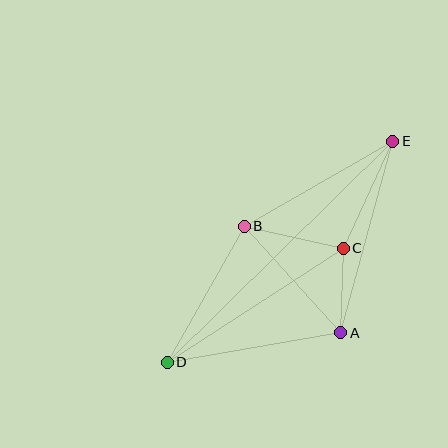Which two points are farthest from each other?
Points D and E are farthest from each other.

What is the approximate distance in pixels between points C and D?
The distance between C and D is approximately 210 pixels.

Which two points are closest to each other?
Points A and C are closest to each other.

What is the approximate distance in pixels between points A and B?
The distance between A and B is approximately 144 pixels.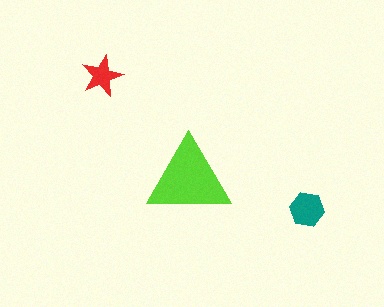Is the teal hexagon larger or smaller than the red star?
Larger.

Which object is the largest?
The lime triangle.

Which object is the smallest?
The red star.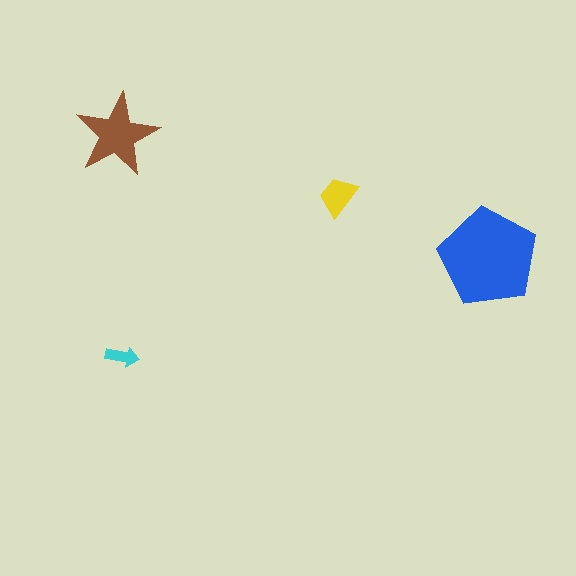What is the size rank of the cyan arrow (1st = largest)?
4th.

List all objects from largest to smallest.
The blue pentagon, the brown star, the yellow trapezoid, the cyan arrow.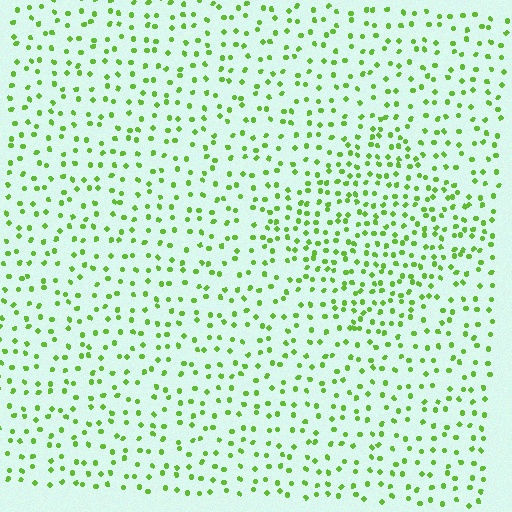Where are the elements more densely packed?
The elements are more densely packed inside the diamond boundary.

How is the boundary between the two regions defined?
The boundary is defined by a change in element density (approximately 1.7x ratio). All elements are the same color, size, and shape.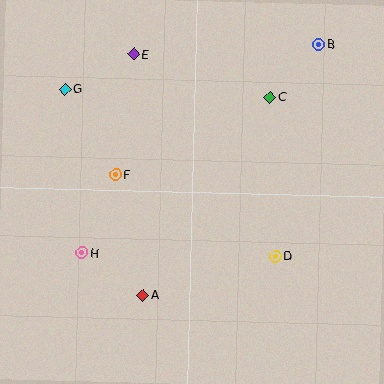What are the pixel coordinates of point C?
Point C is at (270, 97).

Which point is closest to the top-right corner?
Point B is closest to the top-right corner.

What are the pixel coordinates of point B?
Point B is at (319, 44).